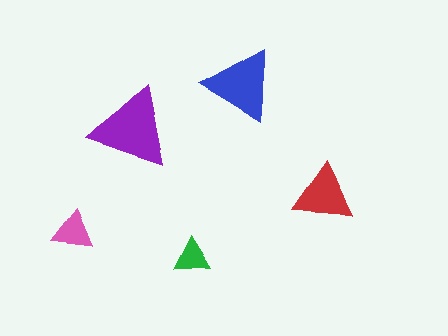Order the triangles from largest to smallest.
the purple one, the blue one, the red one, the pink one, the green one.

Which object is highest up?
The blue triangle is topmost.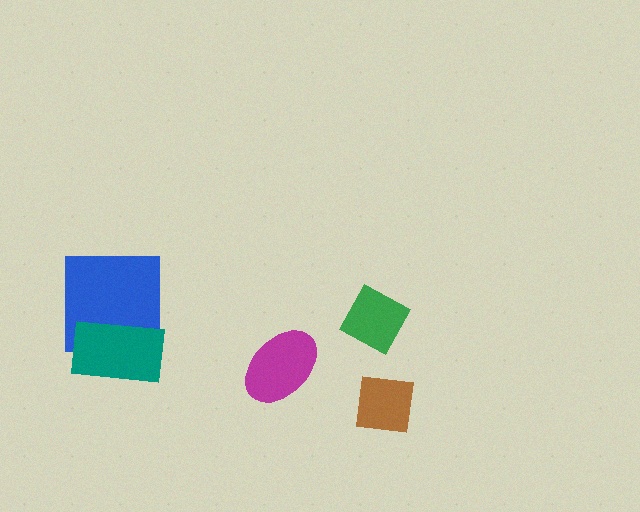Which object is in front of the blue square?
The teal rectangle is in front of the blue square.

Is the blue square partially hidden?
Yes, it is partially covered by another shape.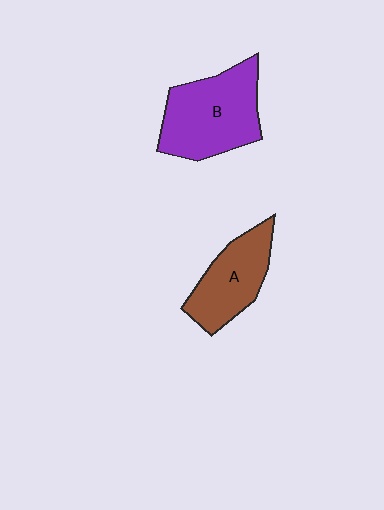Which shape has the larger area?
Shape B (purple).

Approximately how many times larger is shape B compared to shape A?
Approximately 1.4 times.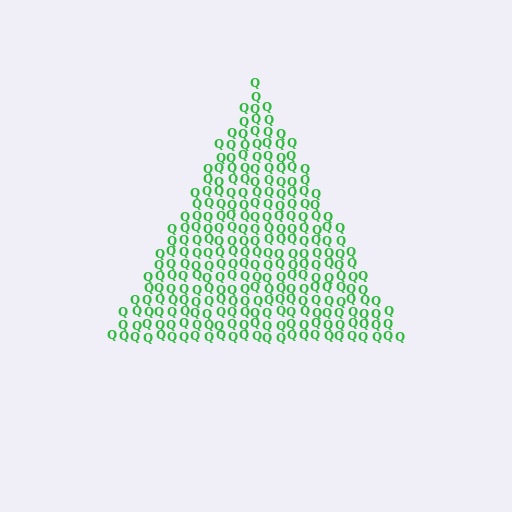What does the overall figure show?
The overall figure shows a triangle.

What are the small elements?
The small elements are letter Q's.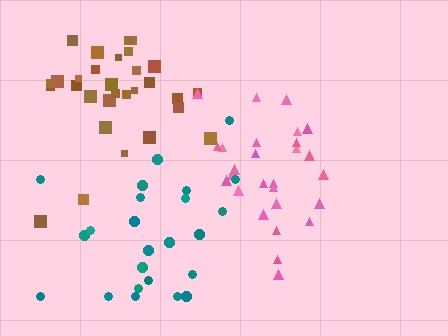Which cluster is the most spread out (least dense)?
Teal.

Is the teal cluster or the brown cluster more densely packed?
Brown.